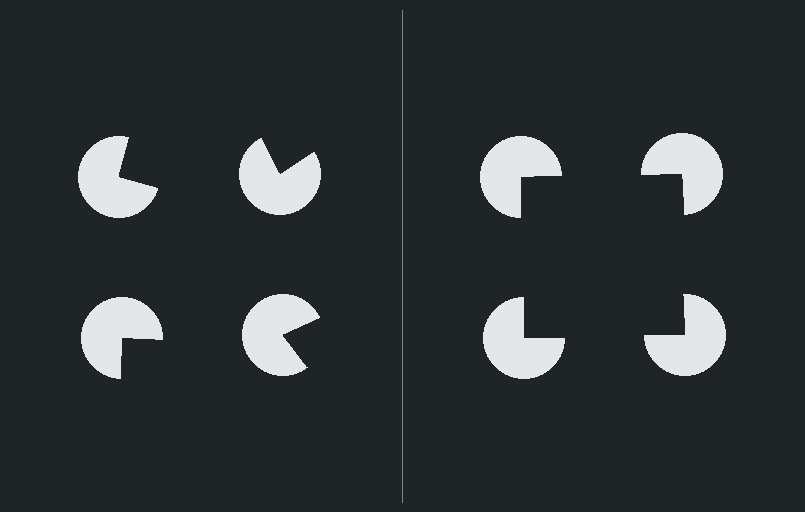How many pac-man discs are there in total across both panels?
8 — 4 on each side.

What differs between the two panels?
The pac-man discs are positioned identically on both sides; only the wedge orientations differ. On the right they align to a square; on the left they are misaligned.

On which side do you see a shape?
An illusory square appears on the right side. On the left side the wedge cuts are rotated, so no coherent shape forms.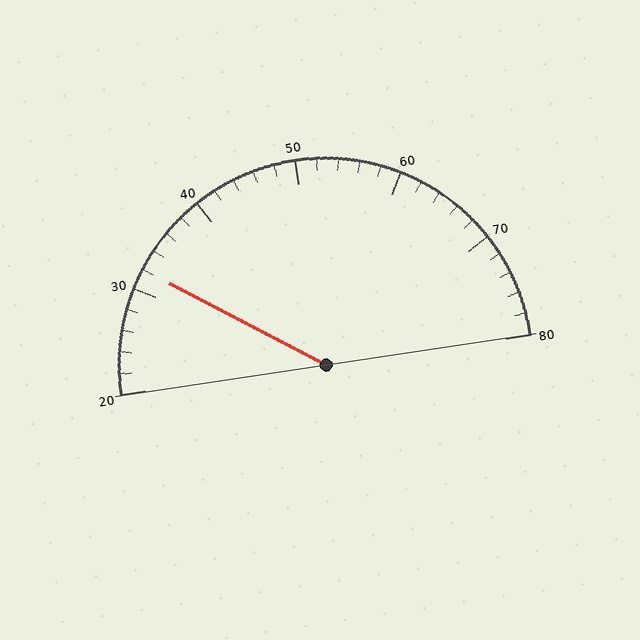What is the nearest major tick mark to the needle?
The nearest major tick mark is 30.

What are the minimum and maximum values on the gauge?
The gauge ranges from 20 to 80.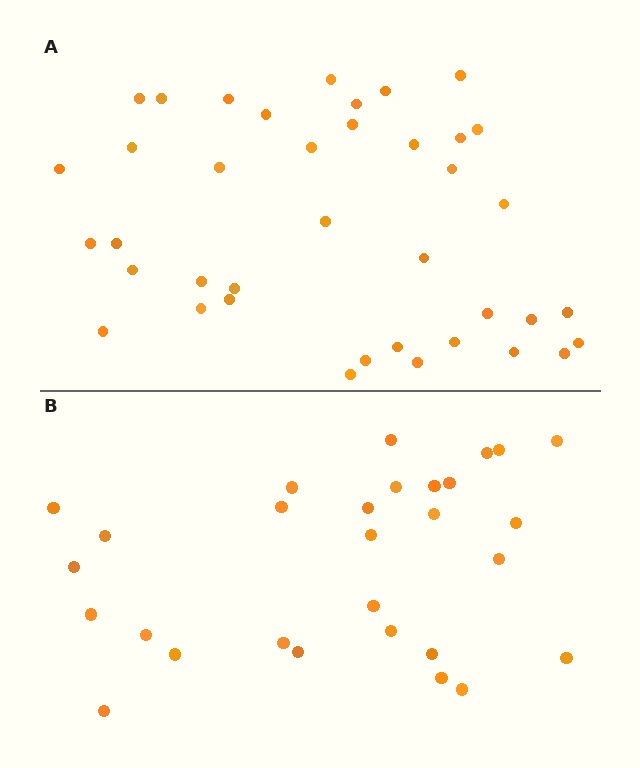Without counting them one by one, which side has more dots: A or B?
Region A (the top region) has more dots.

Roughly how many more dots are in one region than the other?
Region A has roughly 10 or so more dots than region B.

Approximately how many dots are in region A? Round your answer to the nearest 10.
About 40 dots. (The exact count is 39, which rounds to 40.)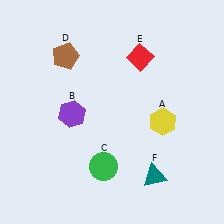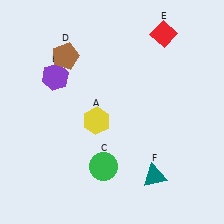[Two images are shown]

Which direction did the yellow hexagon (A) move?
The yellow hexagon (A) moved left.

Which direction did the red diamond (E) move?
The red diamond (E) moved right.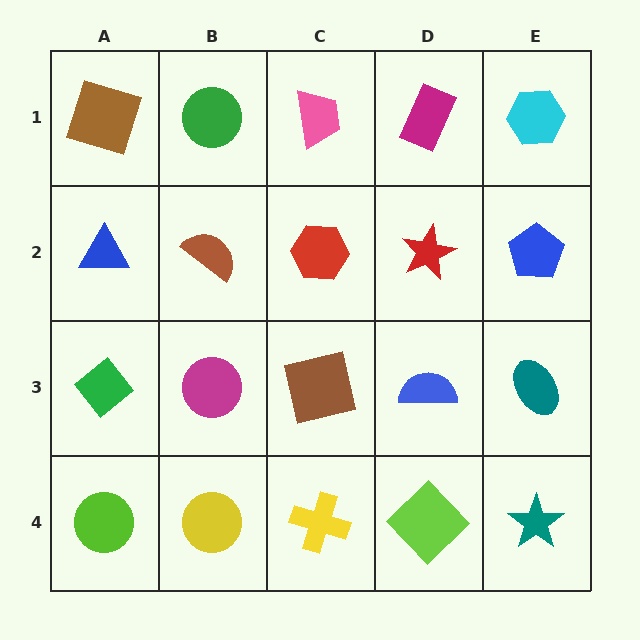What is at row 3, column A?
A green diamond.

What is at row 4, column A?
A lime circle.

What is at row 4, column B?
A yellow circle.